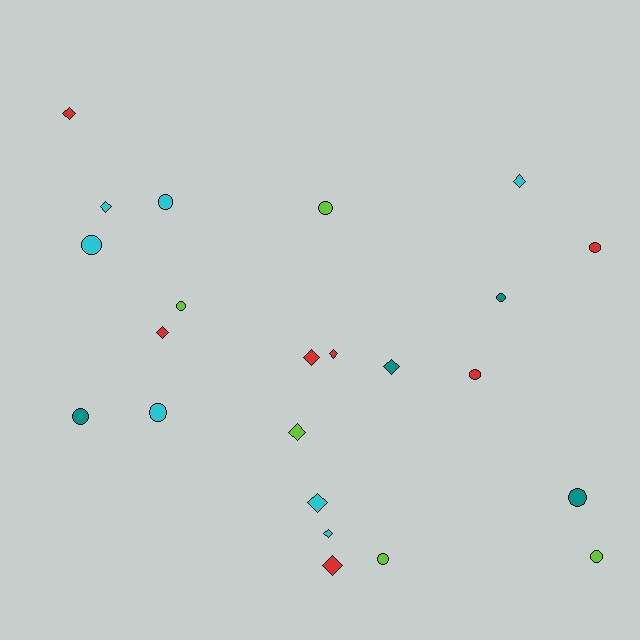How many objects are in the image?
There are 23 objects.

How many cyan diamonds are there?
There are 4 cyan diamonds.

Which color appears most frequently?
Cyan, with 7 objects.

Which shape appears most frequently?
Circle, with 12 objects.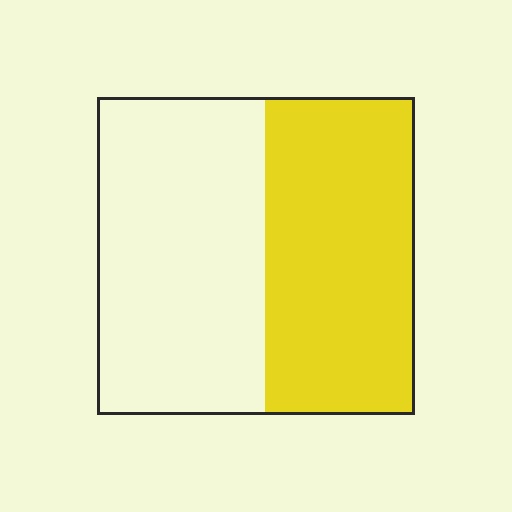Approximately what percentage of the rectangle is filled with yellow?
Approximately 45%.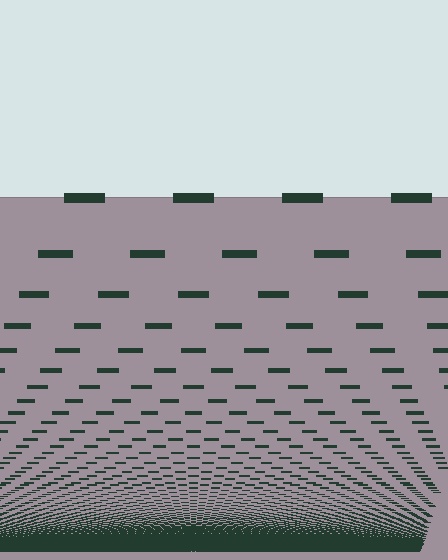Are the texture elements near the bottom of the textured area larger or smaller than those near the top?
Smaller. The gradient is inverted — elements near the bottom are smaller and denser.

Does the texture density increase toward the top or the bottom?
Density increases toward the bottom.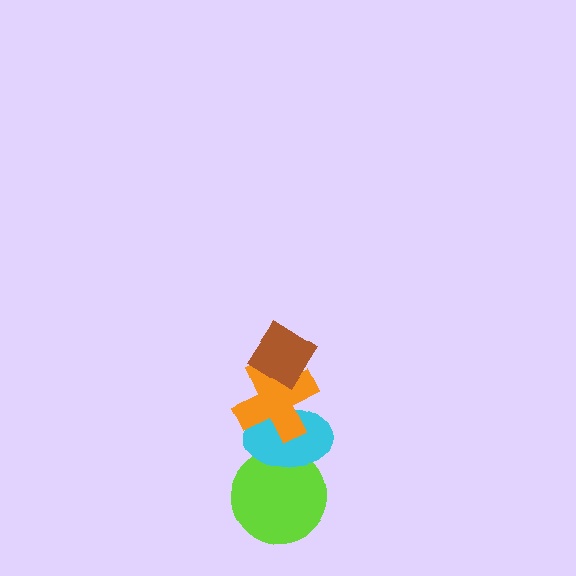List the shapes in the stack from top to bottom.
From top to bottom: the brown diamond, the orange cross, the cyan ellipse, the lime circle.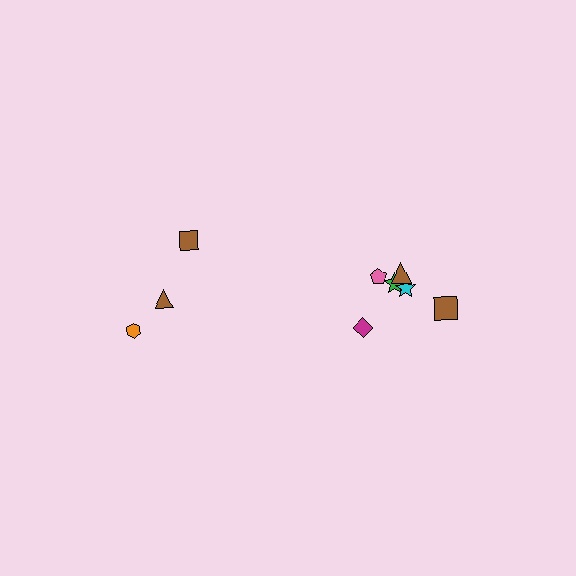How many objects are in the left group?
There are 3 objects.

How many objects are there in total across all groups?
There are 9 objects.